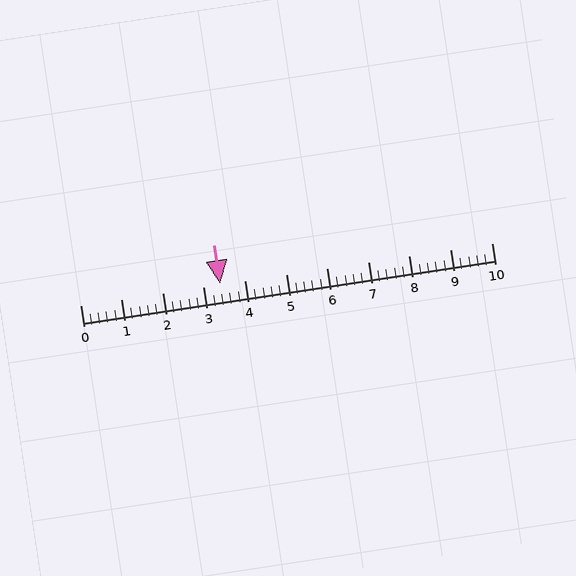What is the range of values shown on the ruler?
The ruler shows values from 0 to 10.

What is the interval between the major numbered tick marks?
The major tick marks are spaced 1 units apart.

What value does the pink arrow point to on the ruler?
The pink arrow points to approximately 3.4.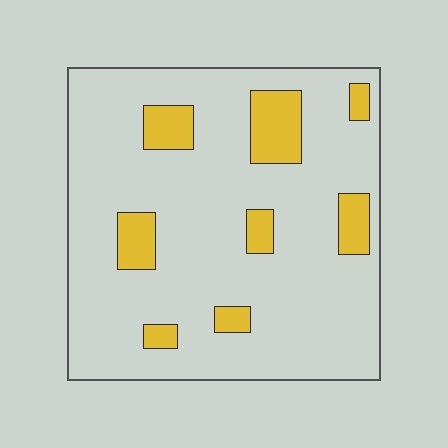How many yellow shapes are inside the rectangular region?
8.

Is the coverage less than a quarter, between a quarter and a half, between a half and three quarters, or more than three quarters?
Less than a quarter.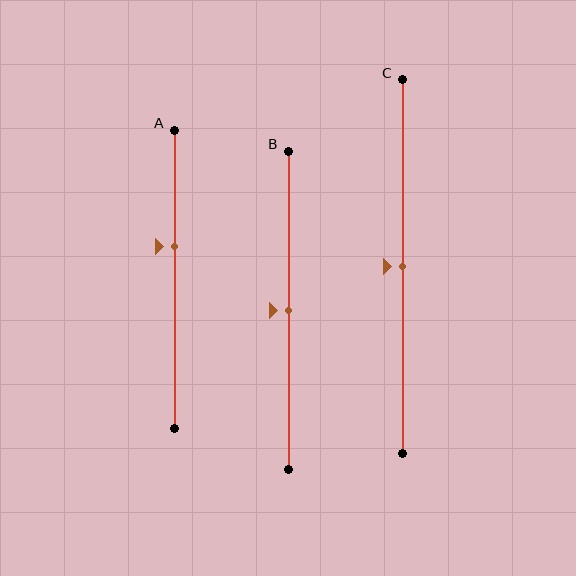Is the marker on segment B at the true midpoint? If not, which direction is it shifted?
Yes, the marker on segment B is at the true midpoint.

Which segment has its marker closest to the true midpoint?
Segment B has its marker closest to the true midpoint.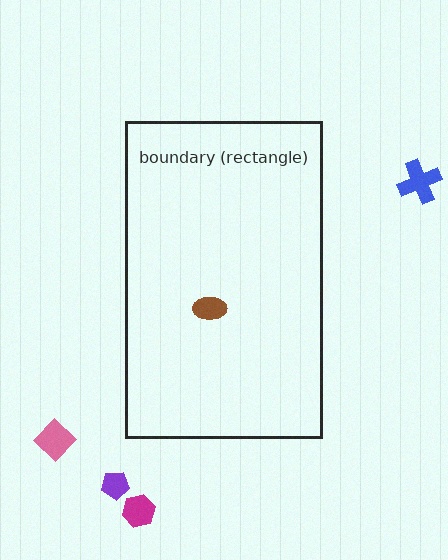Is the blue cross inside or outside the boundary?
Outside.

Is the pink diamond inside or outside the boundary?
Outside.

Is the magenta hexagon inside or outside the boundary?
Outside.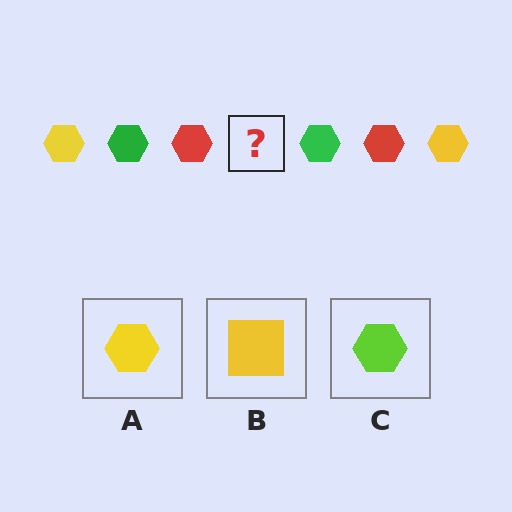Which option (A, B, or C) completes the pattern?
A.